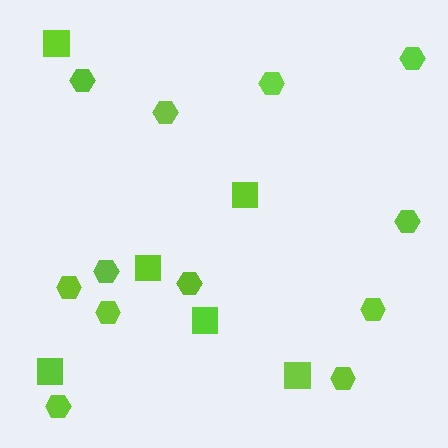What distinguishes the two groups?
There are 2 groups: one group of squares (6) and one group of hexagons (12).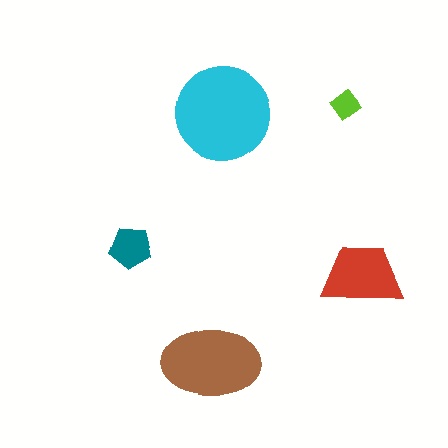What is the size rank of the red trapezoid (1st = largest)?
3rd.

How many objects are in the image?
There are 5 objects in the image.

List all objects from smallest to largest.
The lime diamond, the teal pentagon, the red trapezoid, the brown ellipse, the cyan circle.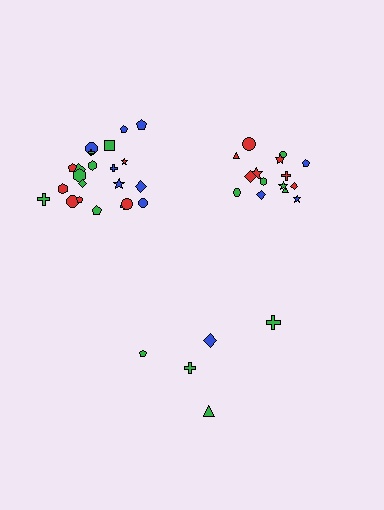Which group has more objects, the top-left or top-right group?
The top-left group.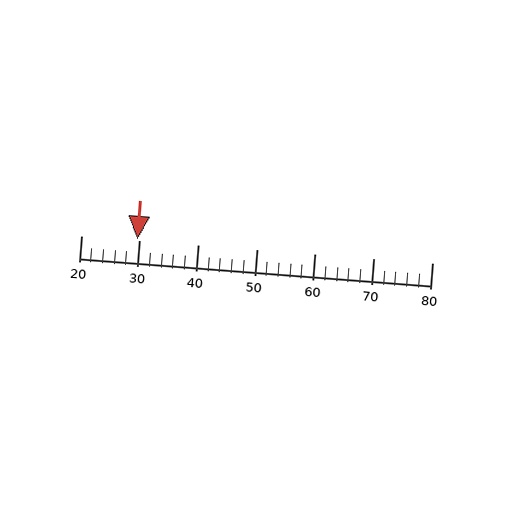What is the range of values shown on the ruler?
The ruler shows values from 20 to 80.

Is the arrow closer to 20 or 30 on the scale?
The arrow is closer to 30.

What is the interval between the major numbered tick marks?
The major tick marks are spaced 10 units apart.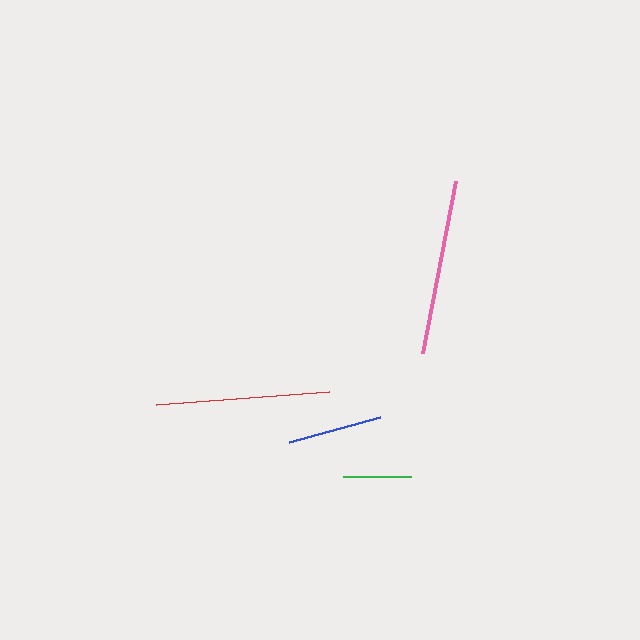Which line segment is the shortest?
The green line is the shortest at approximately 68 pixels.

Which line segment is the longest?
The pink line is the longest at approximately 174 pixels.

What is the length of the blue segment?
The blue segment is approximately 94 pixels long.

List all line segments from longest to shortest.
From longest to shortest: pink, red, blue, green.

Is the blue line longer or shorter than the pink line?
The pink line is longer than the blue line.